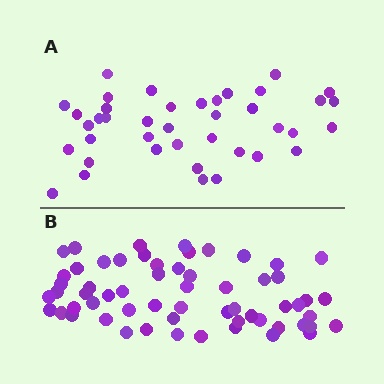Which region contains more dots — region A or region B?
Region B (the bottom region) has more dots.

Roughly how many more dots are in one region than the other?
Region B has approximately 20 more dots than region A.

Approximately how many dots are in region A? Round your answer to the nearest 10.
About 40 dots.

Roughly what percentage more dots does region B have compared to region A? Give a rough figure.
About 50% more.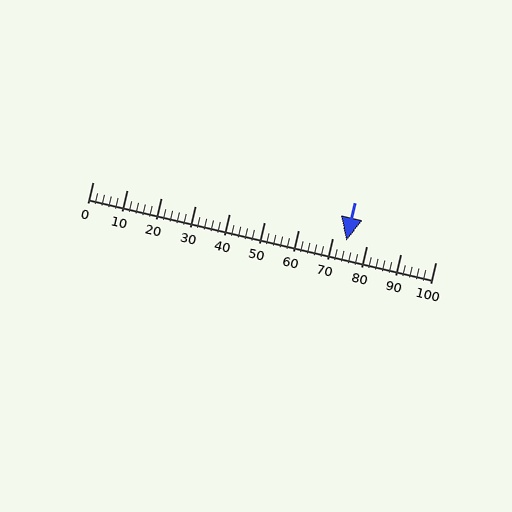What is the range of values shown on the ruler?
The ruler shows values from 0 to 100.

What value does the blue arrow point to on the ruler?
The blue arrow points to approximately 74.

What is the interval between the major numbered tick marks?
The major tick marks are spaced 10 units apart.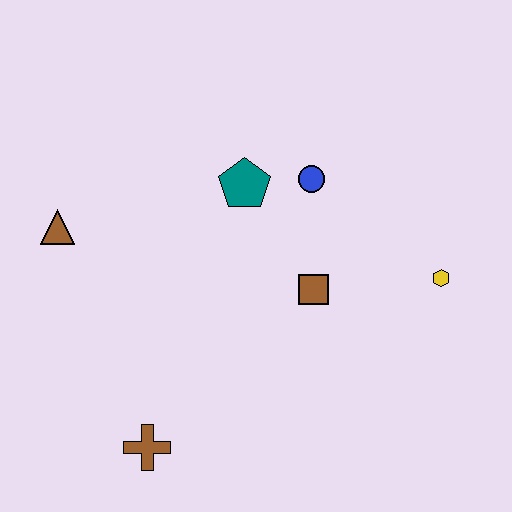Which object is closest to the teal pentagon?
The blue circle is closest to the teal pentagon.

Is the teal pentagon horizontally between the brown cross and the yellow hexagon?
Yes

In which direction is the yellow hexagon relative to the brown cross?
The yellow hexagon is to the right of the brown cross.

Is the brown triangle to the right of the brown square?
No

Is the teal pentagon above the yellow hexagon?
Yes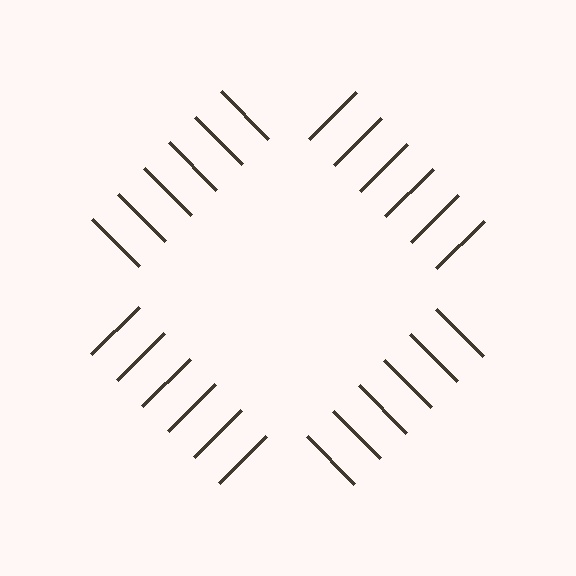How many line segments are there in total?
24 — 6 along each of the 4 edges.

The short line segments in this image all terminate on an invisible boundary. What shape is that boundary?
An illusory square — the line segments terminate on its edges but no continuous stroke is drawn.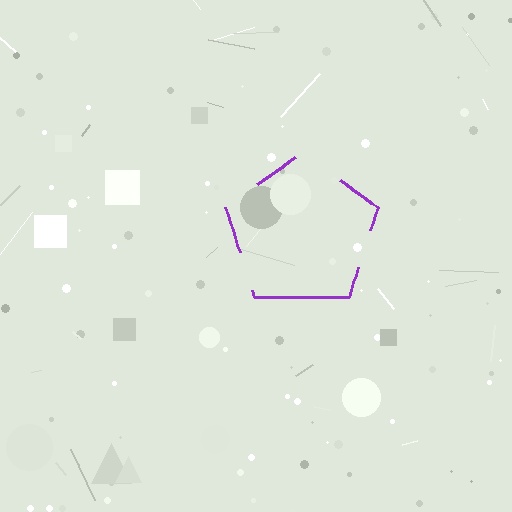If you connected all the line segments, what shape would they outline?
They would outline a pentagon.